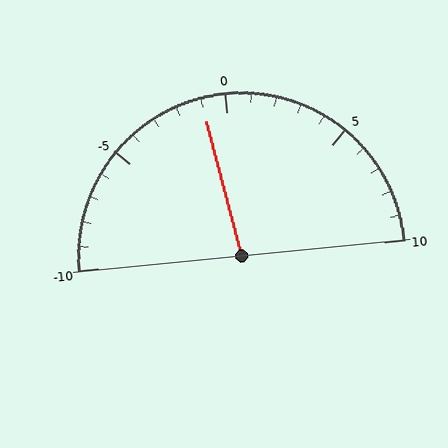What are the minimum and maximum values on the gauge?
The gauge ranges from -10 to 10.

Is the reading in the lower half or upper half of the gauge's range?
The reading is in the lower half of the range (-10 to 10).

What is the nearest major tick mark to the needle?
The nearest major tick mark is 0.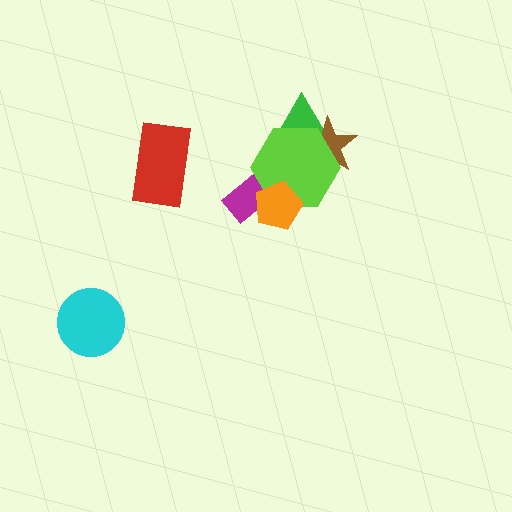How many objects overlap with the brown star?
2 objects overlap with the brown star.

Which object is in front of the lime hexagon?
The orange pentagon is in front of the lime hexagon.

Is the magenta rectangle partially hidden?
Yes, it is partially covered by another shape.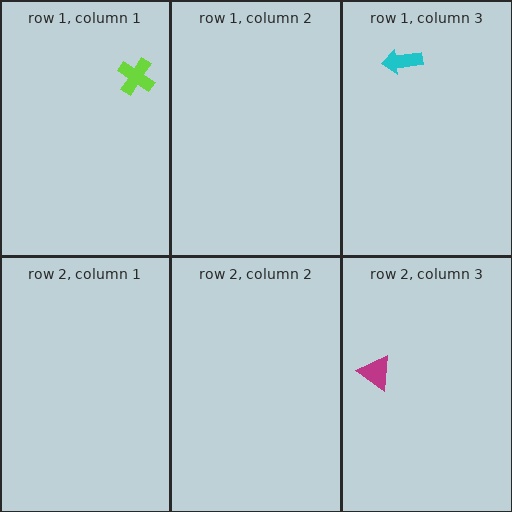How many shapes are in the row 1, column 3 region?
1.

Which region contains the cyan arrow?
The row 1, column 3 region.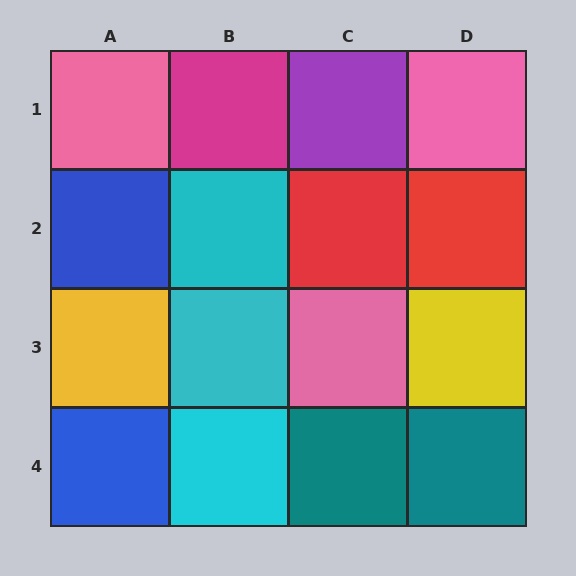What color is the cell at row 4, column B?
Cyan.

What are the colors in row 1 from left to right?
Pink, magenta, purple, pink.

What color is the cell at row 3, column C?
Pink.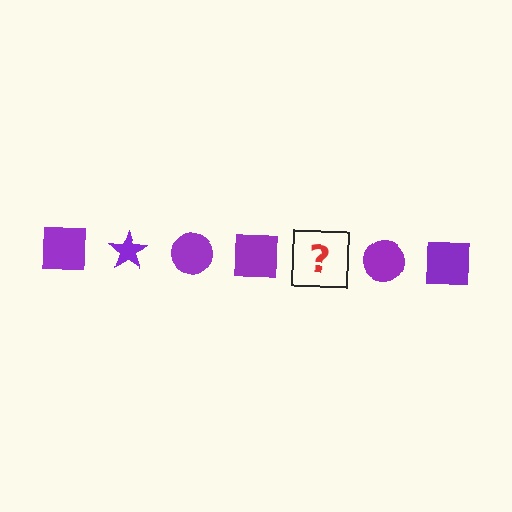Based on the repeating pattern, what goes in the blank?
The blank should be a purple star.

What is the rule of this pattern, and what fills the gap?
The rule is that the pattern cycles through square, star, circle shapes in purple. The gap should be filled with a purple star.